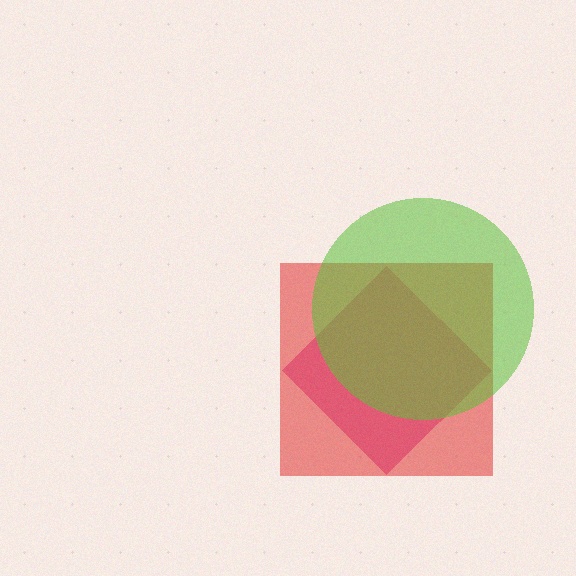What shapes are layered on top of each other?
The layered shapes are: a pink diamond, a red square, a lime circle.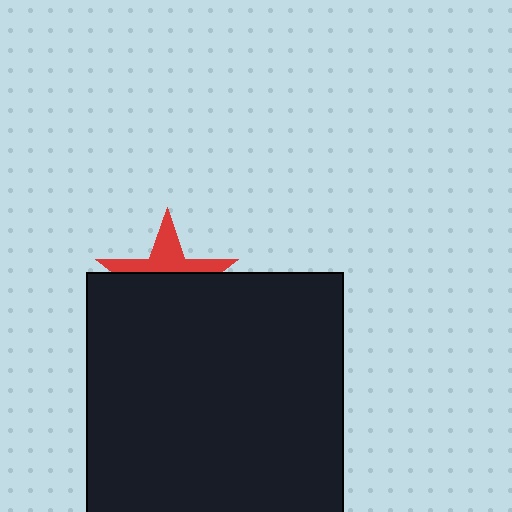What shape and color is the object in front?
The object in front is a black rectangle.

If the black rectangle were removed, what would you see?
You would see the complete red star.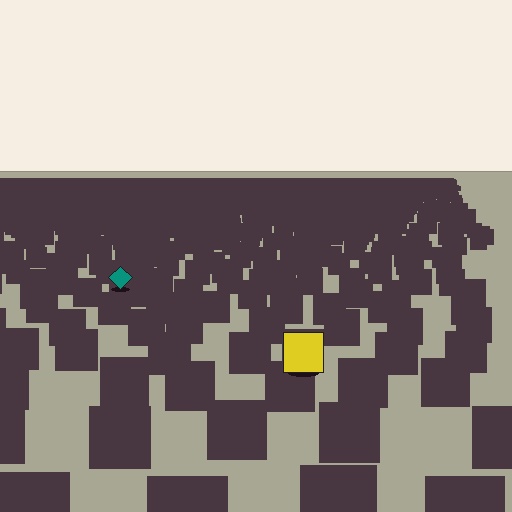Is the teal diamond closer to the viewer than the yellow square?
No. The yellow square is closer — you can tell from the texture gradient: the ground texture is coarser near it.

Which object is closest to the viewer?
The yellow square is closest. The texture marks near it are larger and more spread out.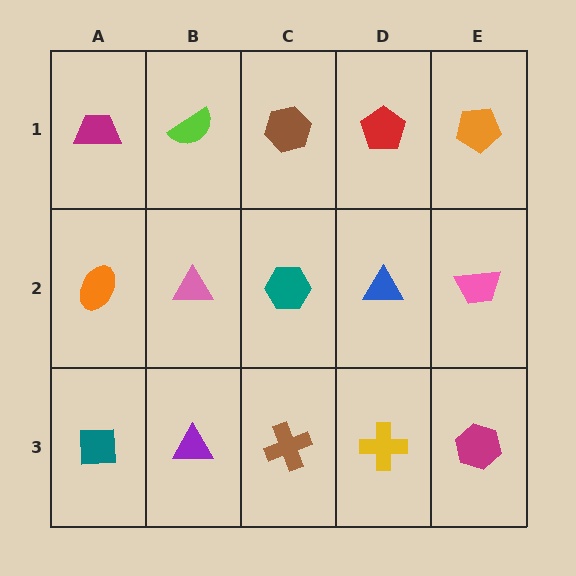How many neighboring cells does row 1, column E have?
2.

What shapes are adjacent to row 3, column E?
A pink trapezoid (row 2, column E), a yellow cross (row 3, column D).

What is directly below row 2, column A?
A teal square.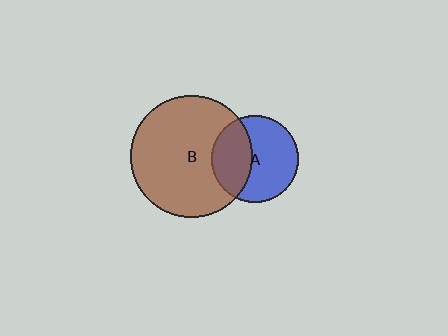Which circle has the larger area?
Circle B (brown).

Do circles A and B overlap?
Yes.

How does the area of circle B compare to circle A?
Approximately 2.0 times.